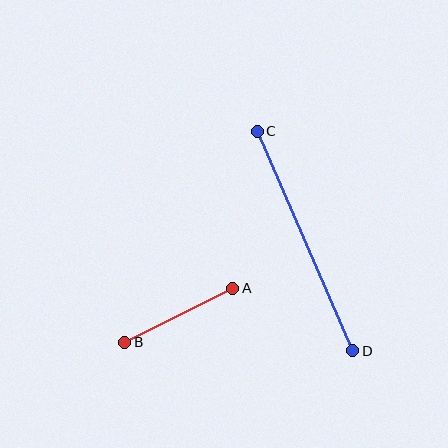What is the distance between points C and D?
The distance is approximately 240 pixels.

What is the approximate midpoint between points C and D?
The midpoint is at approximately (305, 241) pixels.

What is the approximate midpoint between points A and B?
The midpoint is at approximately (179, 315) pixels.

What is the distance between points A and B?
The distance is approximately 121 pixels.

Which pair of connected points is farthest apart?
Points C and D are farthest apart.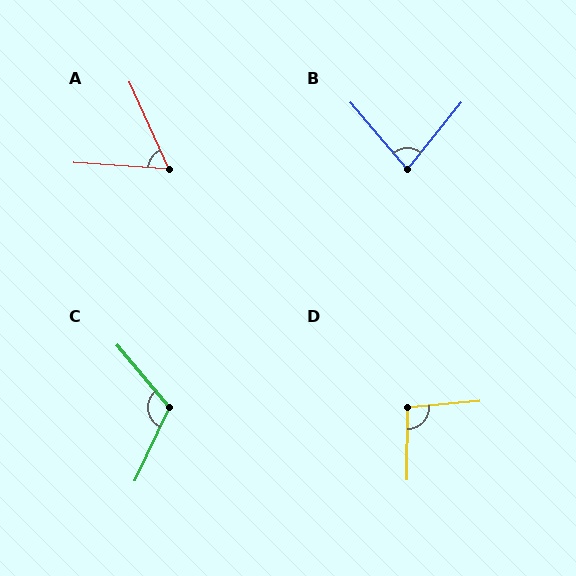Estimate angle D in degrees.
Approximately 96 degrees.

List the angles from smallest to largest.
A (62°), B (79°), D (96°), C (115°).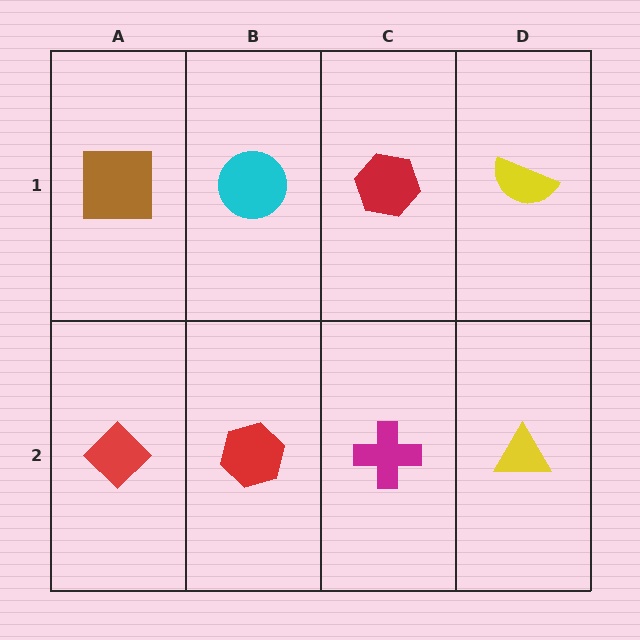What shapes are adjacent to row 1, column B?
A red hexagon (row 2, column B), a brown square (row 1, column A), a red hexagon (row 1, column C).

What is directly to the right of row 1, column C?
A yellow semicircle.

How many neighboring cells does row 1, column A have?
2.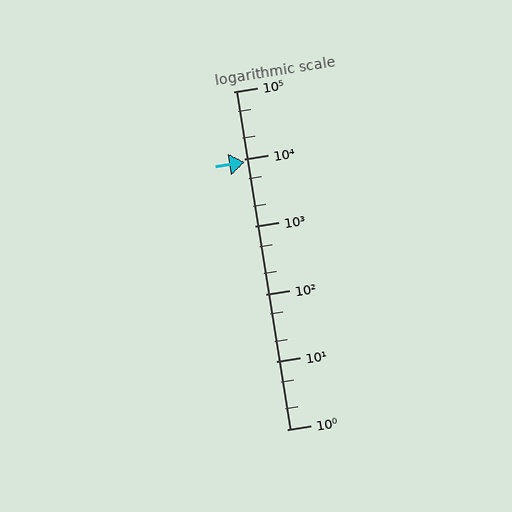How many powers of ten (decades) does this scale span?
The scale spans 5 decades, from 1 to 100000.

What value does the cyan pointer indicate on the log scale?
The pointer indicates approximately 9100.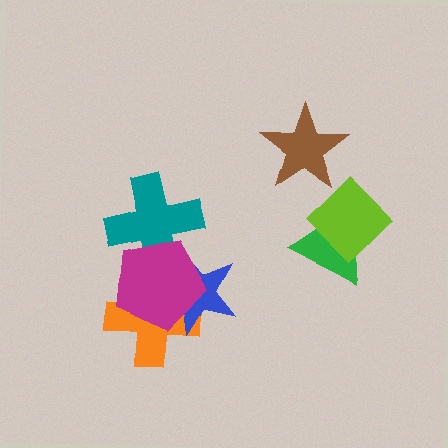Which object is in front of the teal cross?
The magenta pentagon is in front of the teal cross.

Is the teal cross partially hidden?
Yes, it is partially covered by another shape.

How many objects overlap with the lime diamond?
1 object overlaps with the lime diamond.